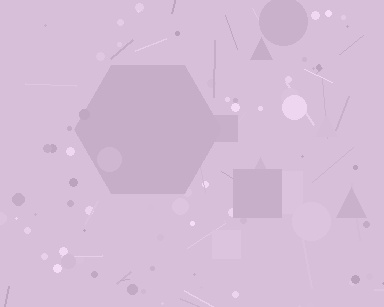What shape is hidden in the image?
A hexagon is hidden in the image.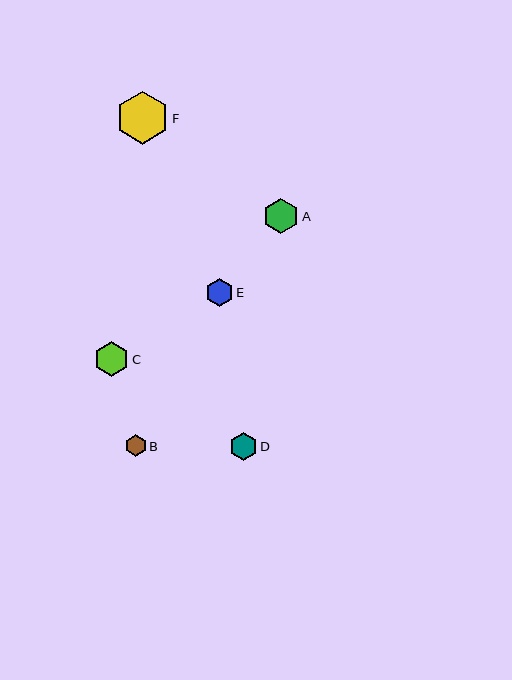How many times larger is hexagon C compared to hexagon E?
Hexagon C is approximately 1.2 times the size of hexagon E.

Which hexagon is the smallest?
Hexagon B is the smallest with a size of approximately 21 pixels.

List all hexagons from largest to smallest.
From largest to smallest: F, A, C, E, D, B.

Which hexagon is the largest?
Hexagon F is the largest with a size of approximately 53 pixels.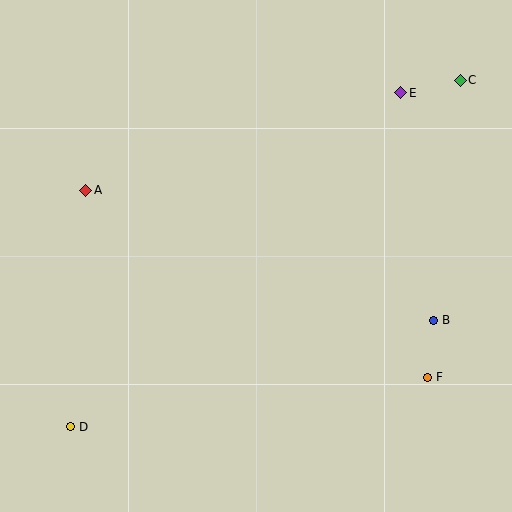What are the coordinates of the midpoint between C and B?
The midpoint between C and B is at (447, 200).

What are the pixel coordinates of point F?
Point F is at (428, 377).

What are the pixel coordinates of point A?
Point A is at (86, 190).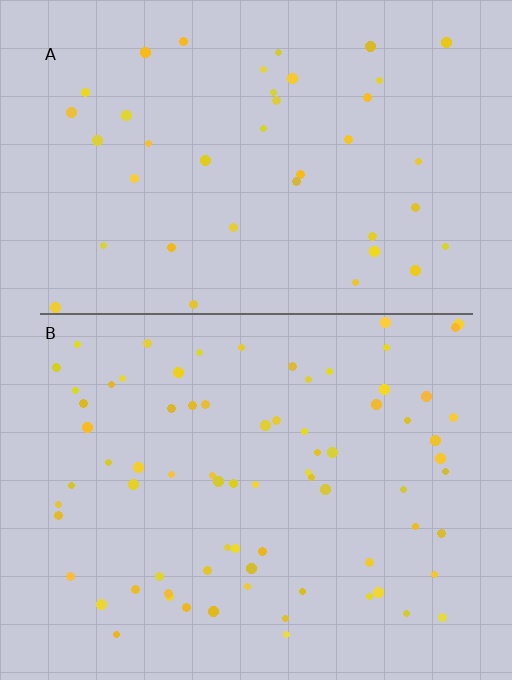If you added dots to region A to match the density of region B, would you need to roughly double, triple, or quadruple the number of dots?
Approximately double.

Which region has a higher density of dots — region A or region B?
B (the bottom).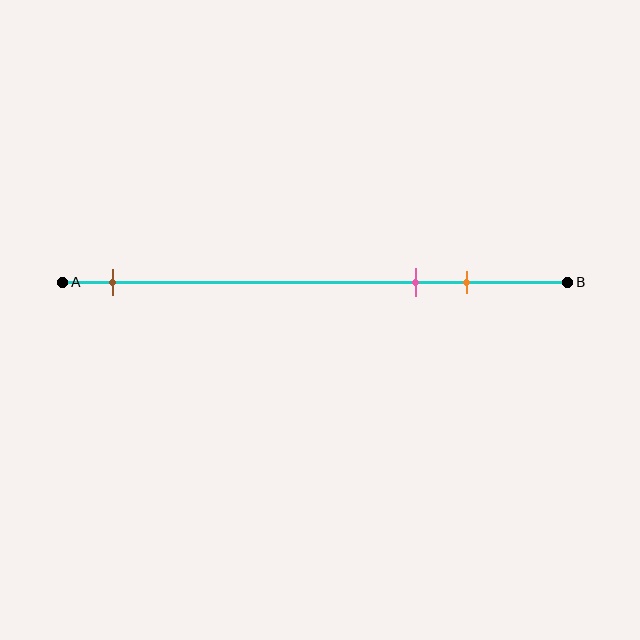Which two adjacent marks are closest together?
The pink and orange marks are the closest adjacent pair.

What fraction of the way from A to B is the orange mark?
The orange mark is approximately 80% (0.8) of the way from A to B.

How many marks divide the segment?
There are 3 marks dividing the segment.